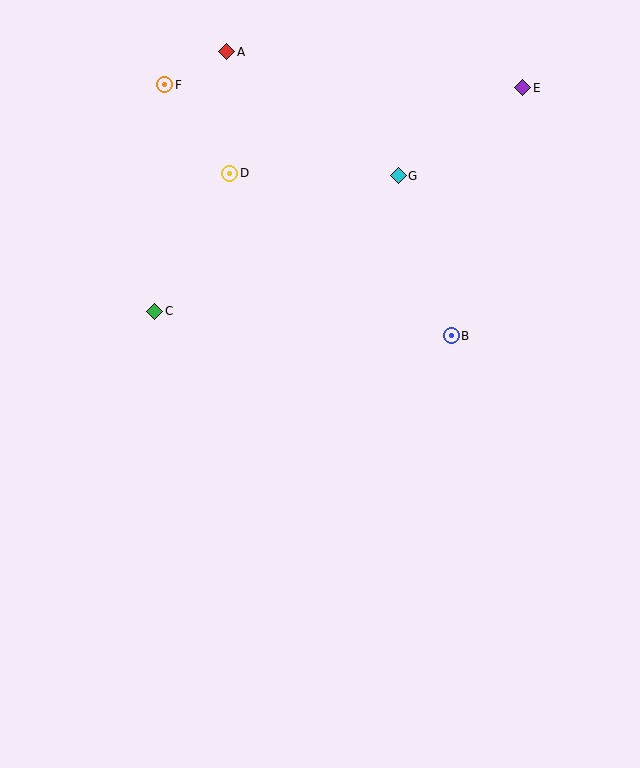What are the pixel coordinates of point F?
Point F is at (165, 85).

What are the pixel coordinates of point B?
Point B is at (451, 336).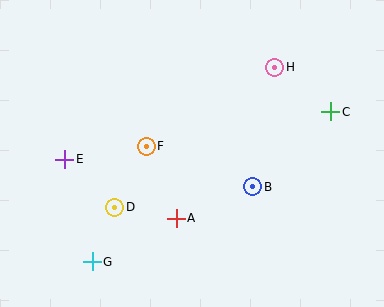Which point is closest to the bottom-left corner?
Point G is closest to the bottom-left corner.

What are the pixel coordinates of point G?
Point G is at (92, 262).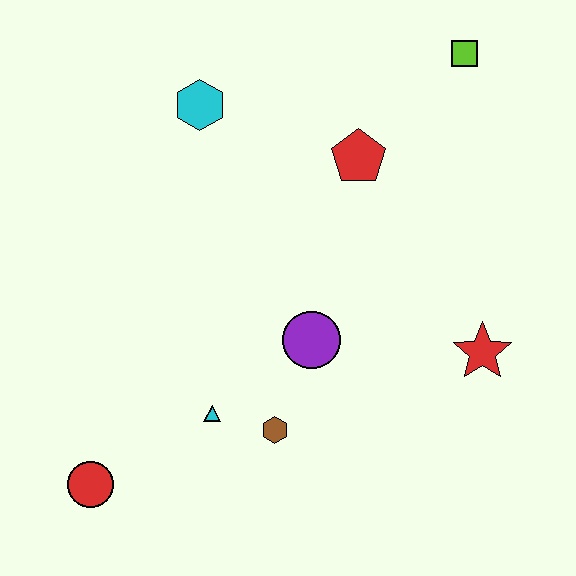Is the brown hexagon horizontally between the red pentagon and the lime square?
No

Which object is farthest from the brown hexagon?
The lime square is farthest from the brown hexagon.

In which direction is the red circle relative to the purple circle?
The red circle is to the left of the purple circle.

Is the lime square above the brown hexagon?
Yes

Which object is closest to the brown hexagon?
The cyan triangle is closest to the brown hexagon.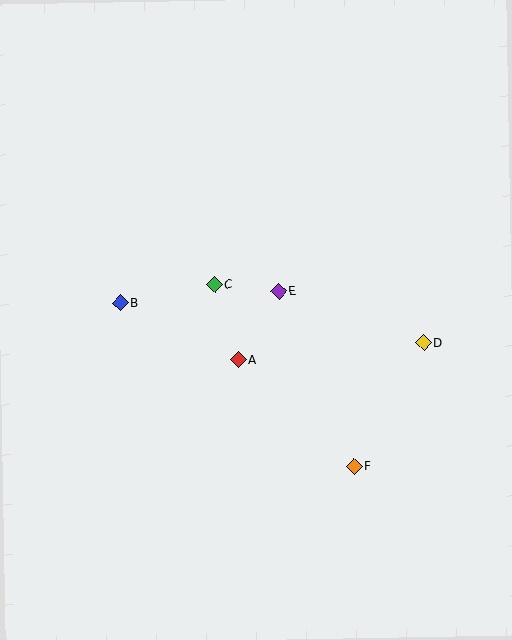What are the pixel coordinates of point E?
Point E is at (279, 291).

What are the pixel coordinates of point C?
Point C is at (215, 284).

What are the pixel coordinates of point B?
Point B is at (120, 303).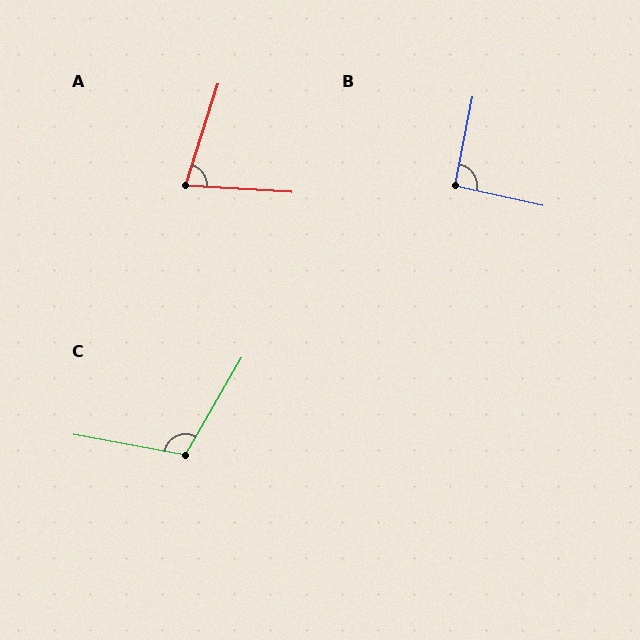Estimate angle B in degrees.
Approximately 91 degrees.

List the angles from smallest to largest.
A (76°), B (91°), C (110°).